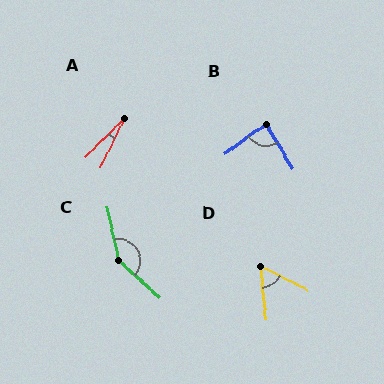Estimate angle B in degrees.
Approximately 85 degrees.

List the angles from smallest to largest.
A (19°), D (57°), B (85°), C (144°).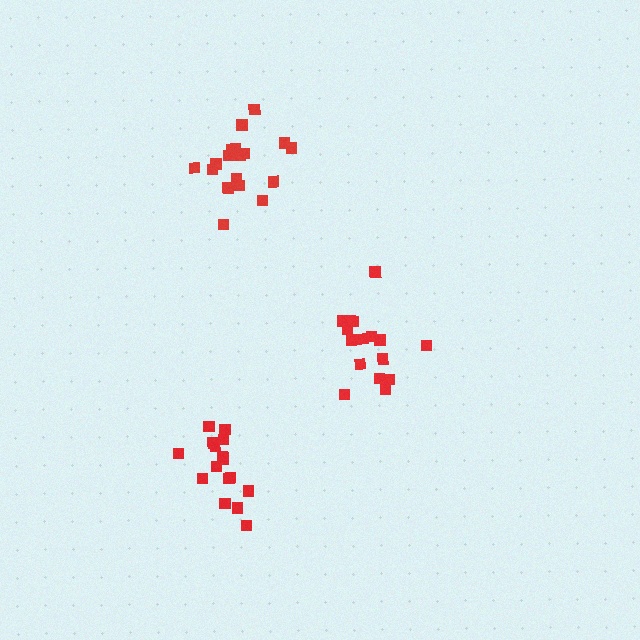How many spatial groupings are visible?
There are 3 spatial groupings.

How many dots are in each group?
Group 1: 19 dots, Group 2: 16 dots, Group 3: 17 dots (52 total).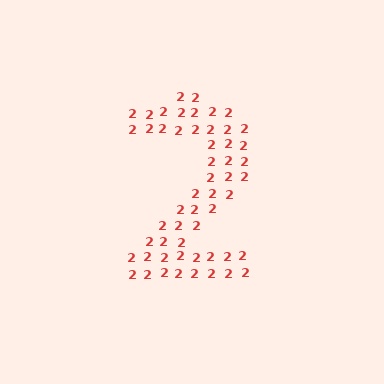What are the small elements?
The small elements are digit 2's.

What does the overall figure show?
The overall figure shows the digit 2.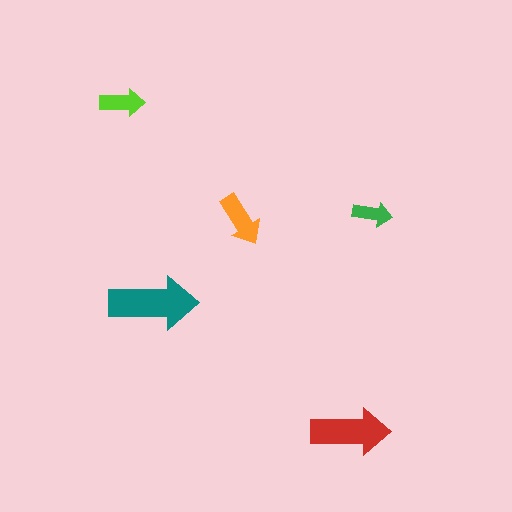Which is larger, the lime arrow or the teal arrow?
The teal one.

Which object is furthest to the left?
The lime arrow is leftmost.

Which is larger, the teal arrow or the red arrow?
The teal one.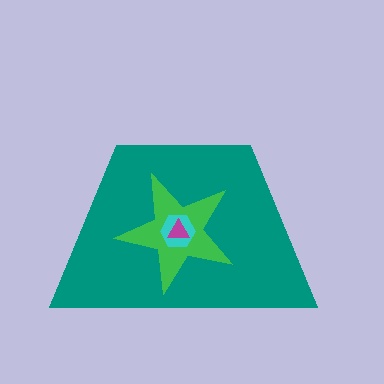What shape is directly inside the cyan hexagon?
The magenta triangle.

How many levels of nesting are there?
4.